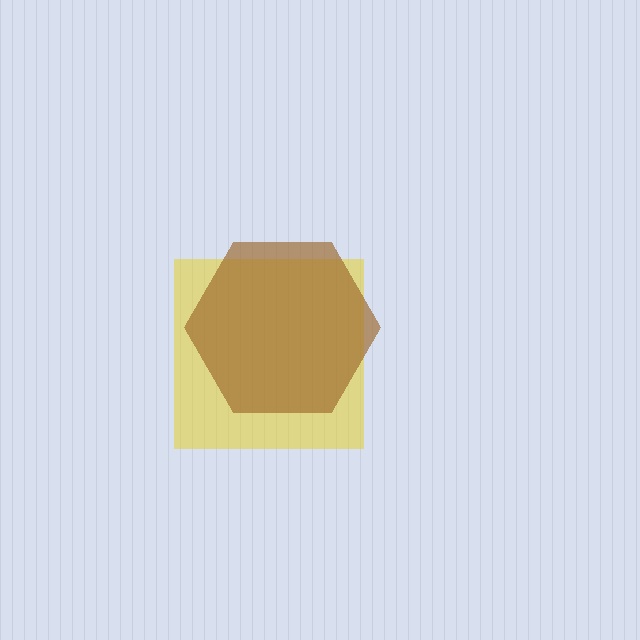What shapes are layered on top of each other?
The layered shapes are: a yellow square, a brown hexagon.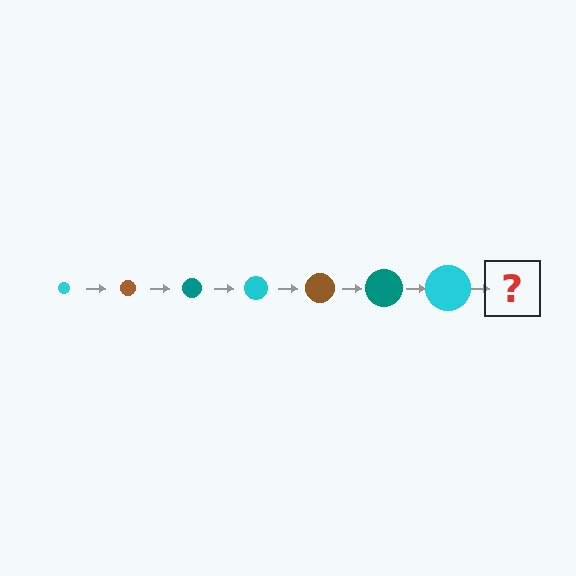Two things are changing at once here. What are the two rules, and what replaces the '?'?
The two rules are that the circle grows larger each step and the color cycles through cyan, brown, and teal. The '?' should be a brown circle, larger than the previous one.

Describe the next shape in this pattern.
It should be a brown circle, larger than the previous one.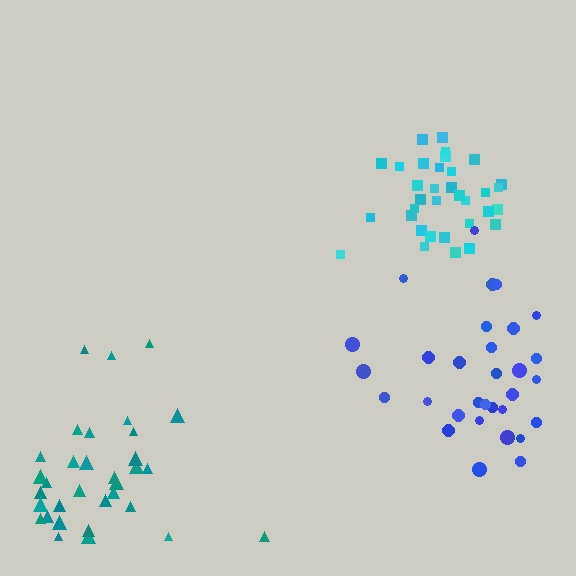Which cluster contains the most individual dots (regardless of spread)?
Cyan (34).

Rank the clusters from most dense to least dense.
cyan, teal, blue.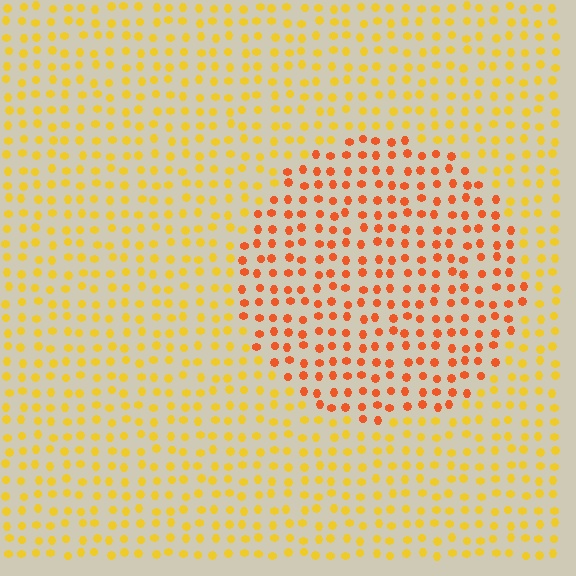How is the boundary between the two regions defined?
The boundary is defined purely by a slight shift in hue (about 35 degrees). Spacing, size, and orientation are identical on both sides.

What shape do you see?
I see a circle.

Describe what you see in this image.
The image is filled with small yellow elements in a uniform arrangement. A circle-shaped region is visible where the elements are tinted to a slightly different hue, forming a subtle color boundary.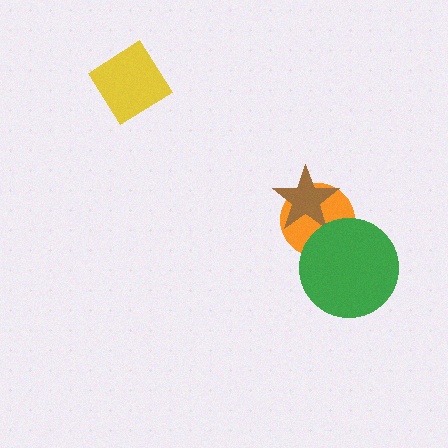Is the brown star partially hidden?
No, no other shape covers it.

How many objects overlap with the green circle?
1 object overlaps with the green circle.